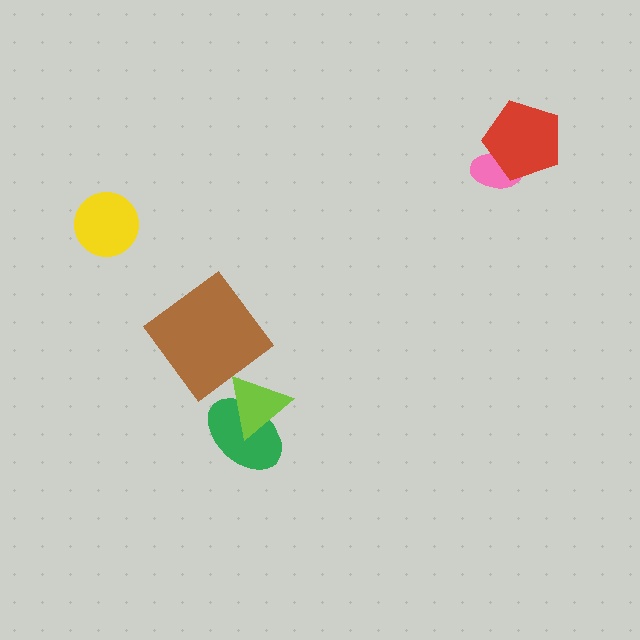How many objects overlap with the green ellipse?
1 object overlaps with the green ellipse.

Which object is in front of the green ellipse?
The lime triangle is in front of the green ellipse.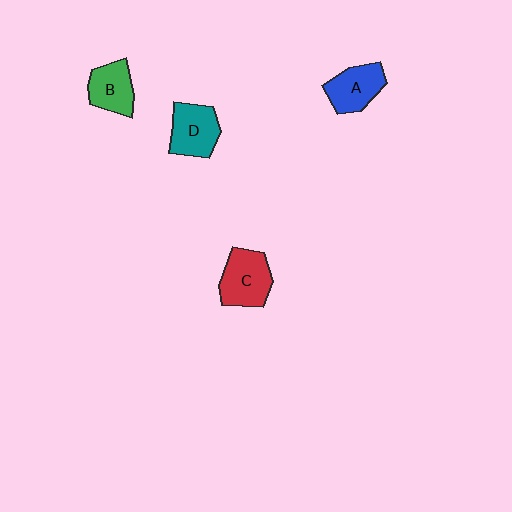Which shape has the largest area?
Shape C (red).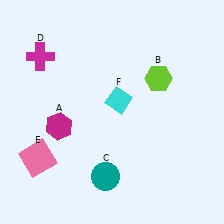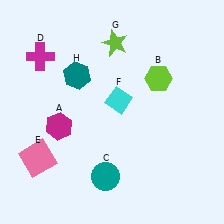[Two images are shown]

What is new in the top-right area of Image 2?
A lime star (G) was added in the top-right area of Image 2.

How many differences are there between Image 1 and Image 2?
There are 2 differences between the two images.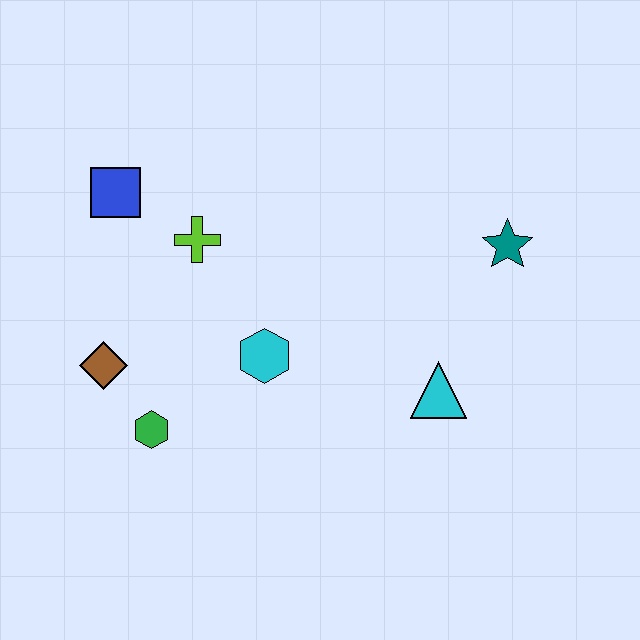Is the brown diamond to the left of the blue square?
Yes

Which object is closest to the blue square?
The lime cross is closest to the blue square.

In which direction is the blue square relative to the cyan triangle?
The blue square is to the left of the cyan triangle.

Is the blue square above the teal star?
Yes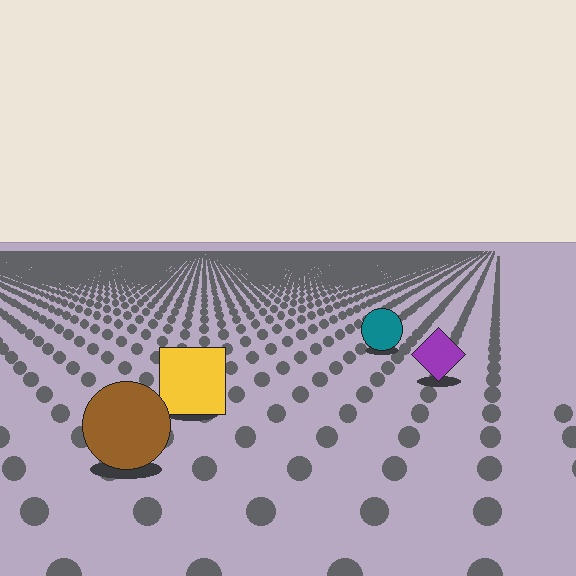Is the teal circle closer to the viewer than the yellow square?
No. The yellow square is closer — you can tell from the texture gradient: the ground texture is coarser near it.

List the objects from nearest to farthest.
From nearest to farthest: the brown circle, the yellow square, the purple diamond, the teal circle.